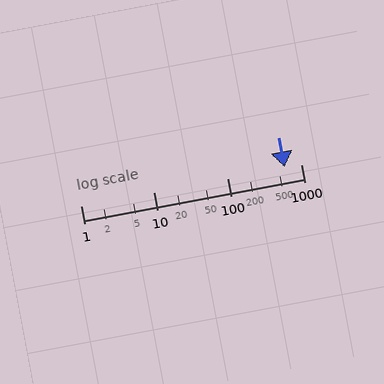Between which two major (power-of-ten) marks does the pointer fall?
The pointer is between 100 and 1000.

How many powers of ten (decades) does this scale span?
The scale spans 3 decades, from 1 to 1000.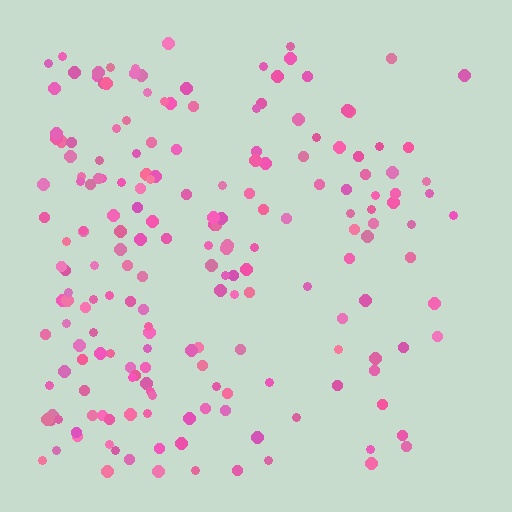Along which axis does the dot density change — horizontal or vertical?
Horizontal.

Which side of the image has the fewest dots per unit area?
The right.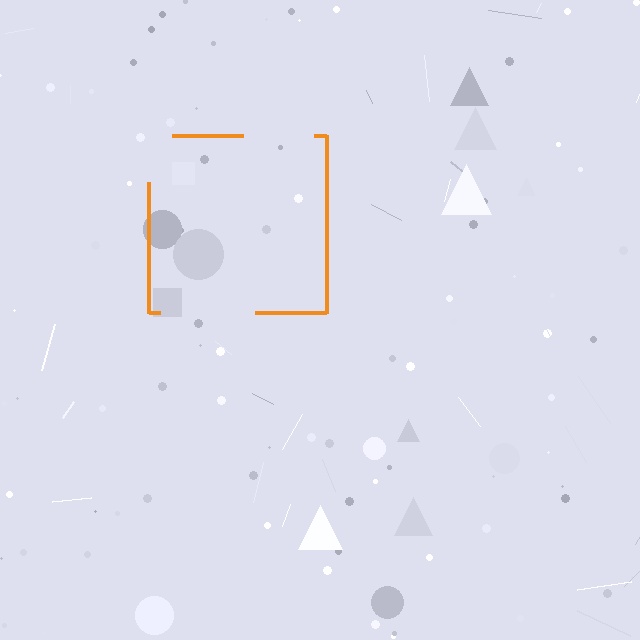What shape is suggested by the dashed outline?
The dashed outline suggests a square.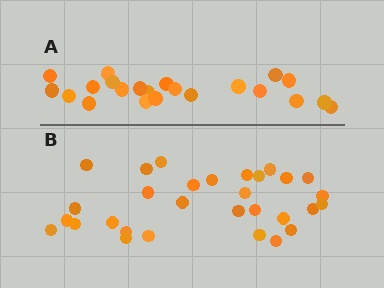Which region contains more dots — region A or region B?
Region B (the bottom region) has more dots.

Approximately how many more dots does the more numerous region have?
Region B has roughly 8 or so more dots than region A.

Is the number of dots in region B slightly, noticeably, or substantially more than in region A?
Region B has noticeably more, but not dramatically so. The ratio is roughly 1.4 to 1.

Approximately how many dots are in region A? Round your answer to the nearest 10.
About 20 dots. (The exact count is 22, which rounds to 20.)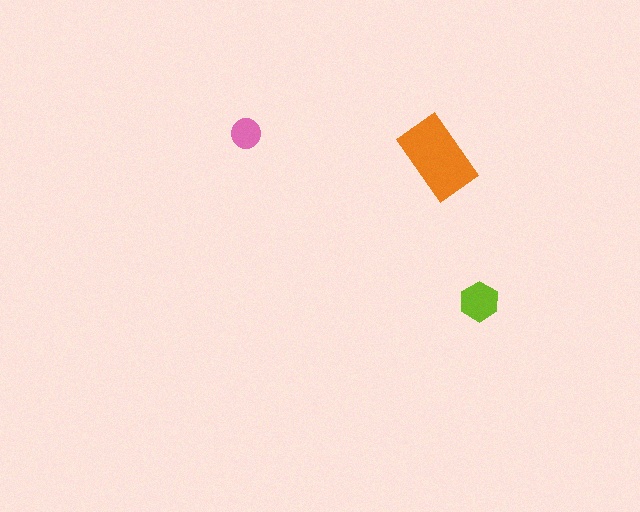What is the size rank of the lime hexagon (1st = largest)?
2nd.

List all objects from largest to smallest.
The orange rectangle, the lime hexagon, the pink circle.